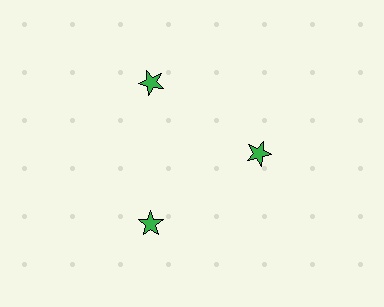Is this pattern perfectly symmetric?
No. The 3 green stars are arranged in a ring, but one element near the 3 o'clock position is pulled inward toward the center, breaking the 3-fold rotational symmetry.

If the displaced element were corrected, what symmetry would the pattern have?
It would have 3-fold rotational symmetry — the pattern would map onto itself every 120 degrees.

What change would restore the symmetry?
The symmetry would be restored by moving it outward, back onto the ring so that all 3 stars sit at equal angles and equal distance from the center.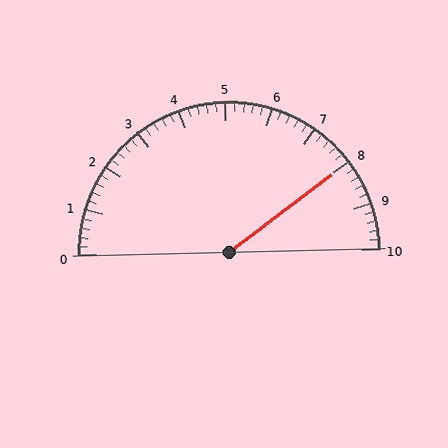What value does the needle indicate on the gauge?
The needle indicates approximately 8.0.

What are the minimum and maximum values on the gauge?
The gauge ranges from 0 to 10.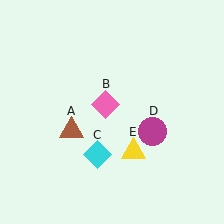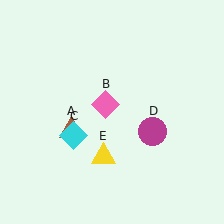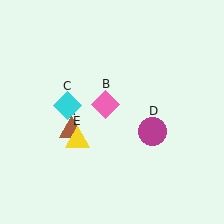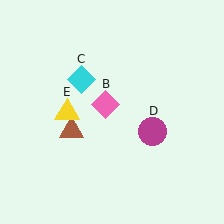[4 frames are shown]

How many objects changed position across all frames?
2 objects changed position: cyan diamond (object C), yellow triangle (object E).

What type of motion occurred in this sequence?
The cyan diamond (object C), yellow triangle (object E) rotated clockwise around the center of the scene.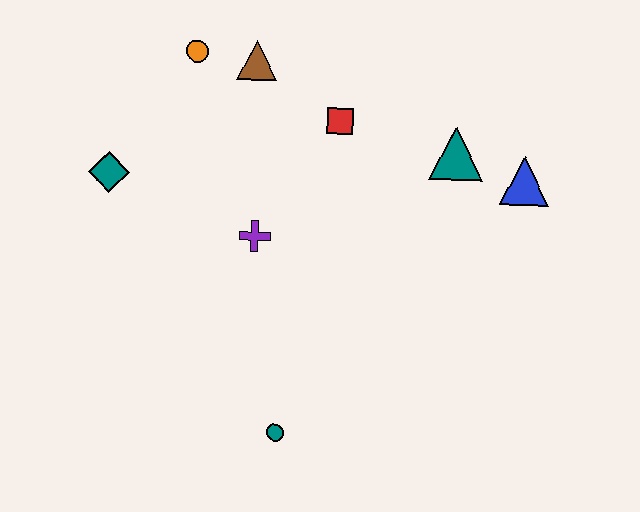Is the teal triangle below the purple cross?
No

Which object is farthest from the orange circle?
The teal circle is farthest from the orange circle.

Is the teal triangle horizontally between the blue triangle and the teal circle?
Yes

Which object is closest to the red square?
The brown triangle is closest to the red square.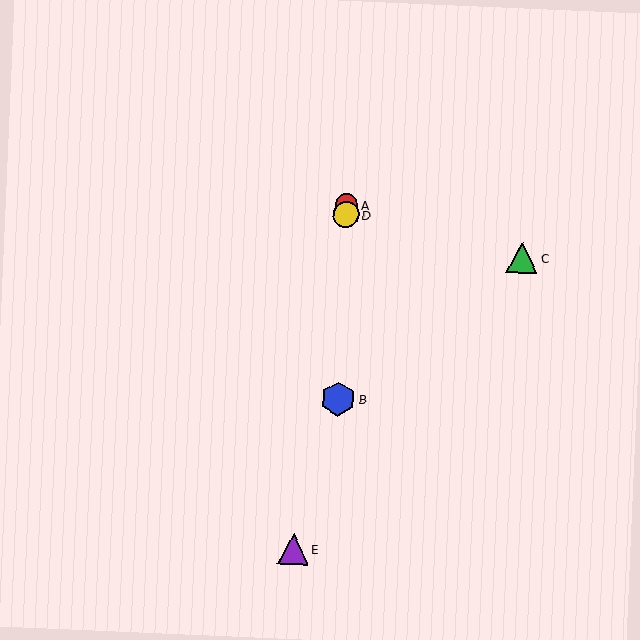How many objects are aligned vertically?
3 objects (A, B, D) are aligned vertically.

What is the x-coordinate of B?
Object B is at x≈338.